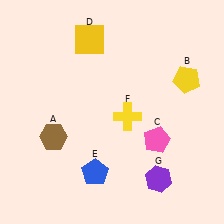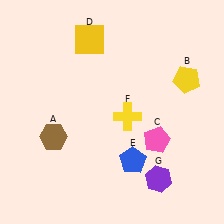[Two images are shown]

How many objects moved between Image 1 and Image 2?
1 object moved between the two images.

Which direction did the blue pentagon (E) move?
The blue pentagon (E) moved right.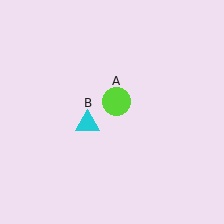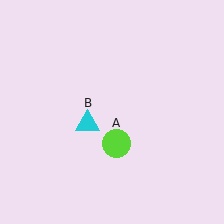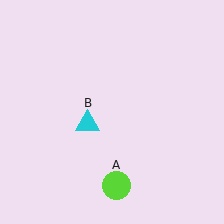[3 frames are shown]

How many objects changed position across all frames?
1 object changed position: lime circle (object A).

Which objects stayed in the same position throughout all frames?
Cyan triangle (object B) remained stationary.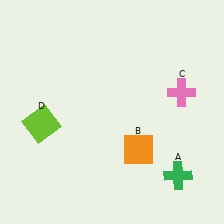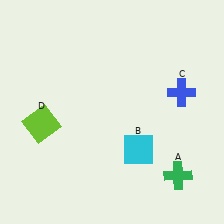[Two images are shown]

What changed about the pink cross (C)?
In Image 1, C is pink. In Image 2, it changed to blue.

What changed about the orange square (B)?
In Image 1, B is orange. In Image 2, it changed to cyan.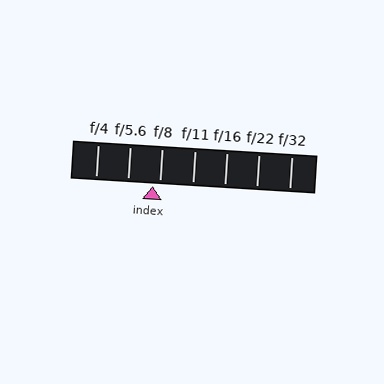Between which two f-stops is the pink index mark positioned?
The index mark is between f/5.6 and f/8.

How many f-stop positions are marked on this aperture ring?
There are 7 f-stop positions marked.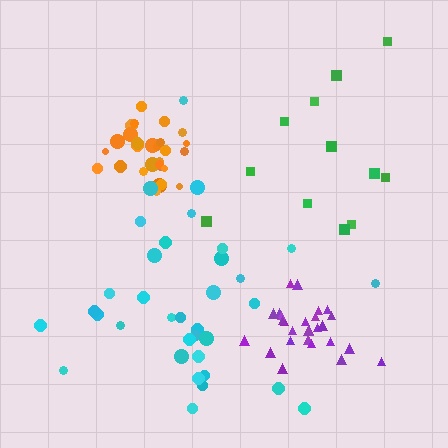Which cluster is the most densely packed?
Orange.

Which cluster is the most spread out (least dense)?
Green.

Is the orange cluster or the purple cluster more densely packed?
Orange.